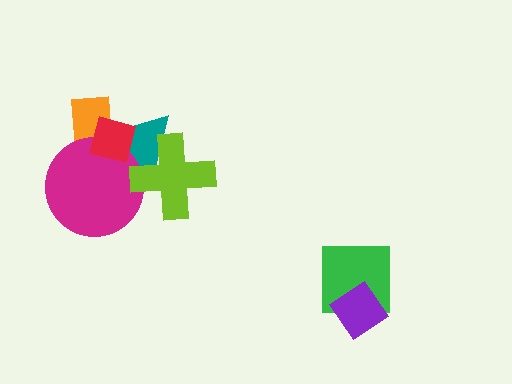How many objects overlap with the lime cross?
2 objects overlap with the lime cross.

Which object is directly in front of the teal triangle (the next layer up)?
The magenta circle is directly in front of the teal triangle.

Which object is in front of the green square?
The purple diamond is in front of the green square.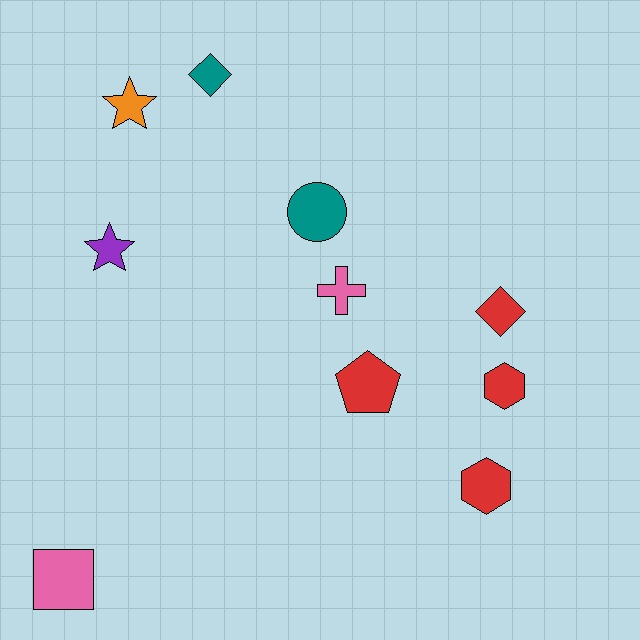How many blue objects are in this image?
There are no blue objects.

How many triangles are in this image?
There are no triangles.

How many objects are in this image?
There are 10 objects.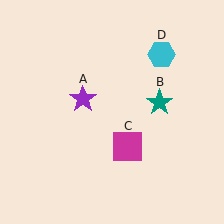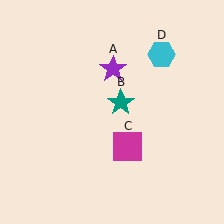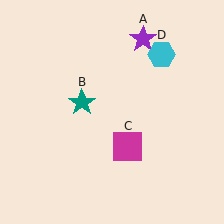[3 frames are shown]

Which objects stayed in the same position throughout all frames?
Magenta square (object C) and cyan hexagon (object D) remained stationary.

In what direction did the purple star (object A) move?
The purple star (object A) moved up and to the right.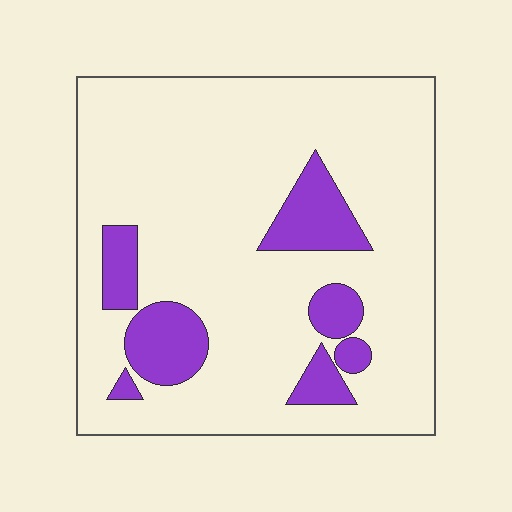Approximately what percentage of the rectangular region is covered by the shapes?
Approximately 15%.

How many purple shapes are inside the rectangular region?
7.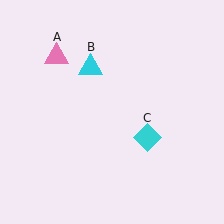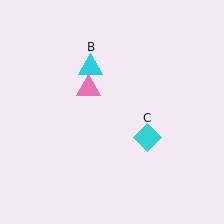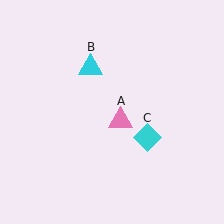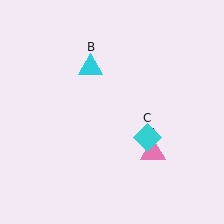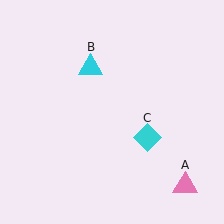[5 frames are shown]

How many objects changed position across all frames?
1 object changed position: pink triangle (object A).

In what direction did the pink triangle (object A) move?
The pink triangle (object A) moved down and to the right.